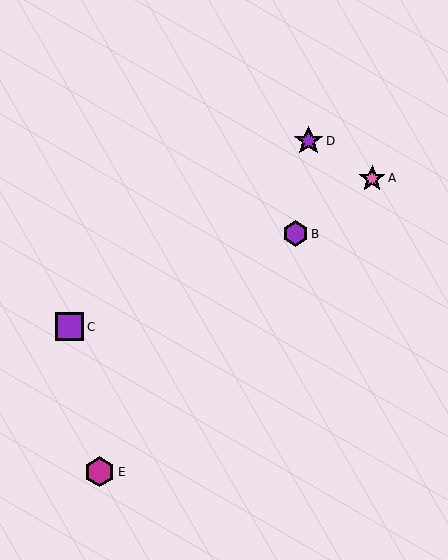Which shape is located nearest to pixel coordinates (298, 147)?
The purple star (labeled D) at (309, 141) is nearest to that location.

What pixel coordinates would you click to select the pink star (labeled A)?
Click at (372, 178) to select the pink star A.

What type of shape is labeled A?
Shape A is a pink star.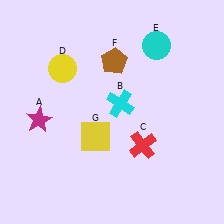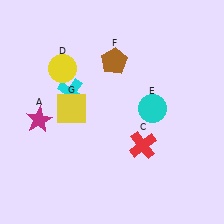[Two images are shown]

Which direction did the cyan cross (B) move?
The cyan cross (B) moved left.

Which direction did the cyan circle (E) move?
The cyan circle (E) moved down.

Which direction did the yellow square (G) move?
The yellow square (G) moved up.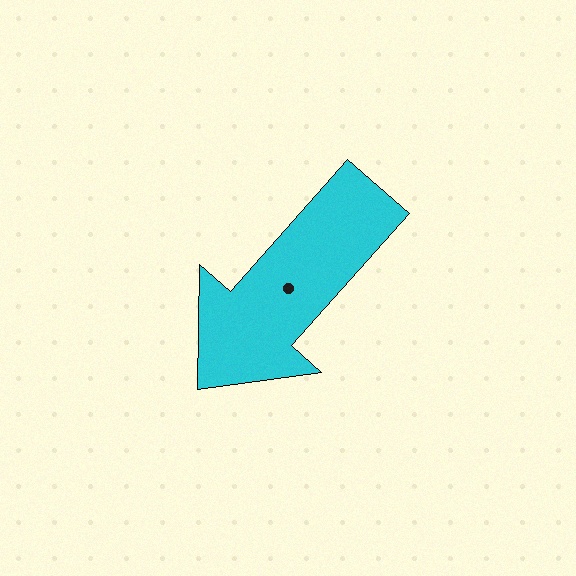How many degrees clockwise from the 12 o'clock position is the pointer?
Approximately 222 degrees.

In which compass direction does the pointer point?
Southwest.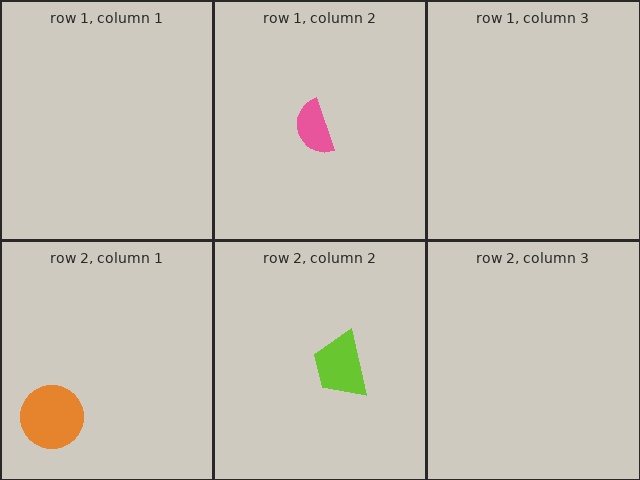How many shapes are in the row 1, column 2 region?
1.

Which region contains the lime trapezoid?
The row 2, column 2 region.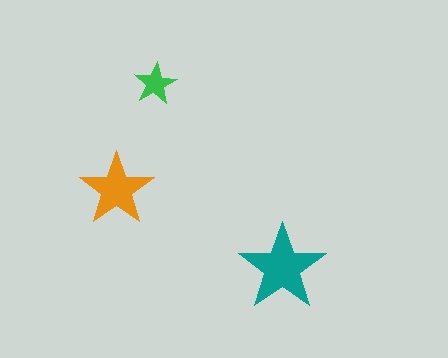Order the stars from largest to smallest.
the teal one, the orange one, the green one.